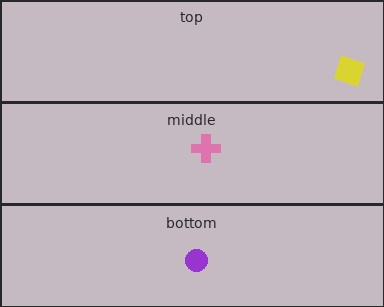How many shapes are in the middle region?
1.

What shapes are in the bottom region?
The purple circle.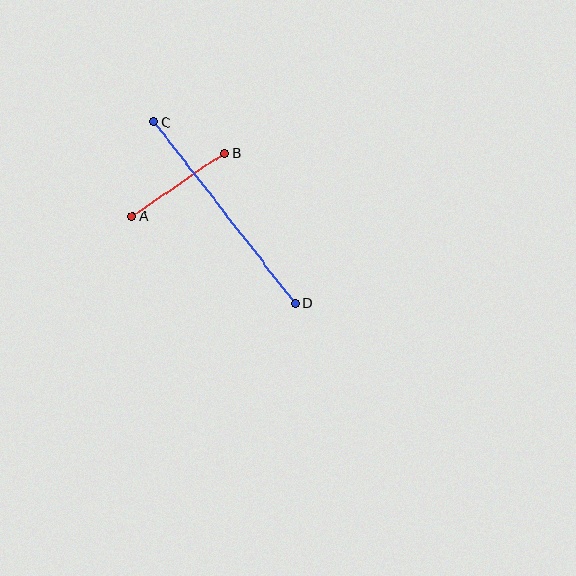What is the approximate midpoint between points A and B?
The midpoint is at approximately (178, 184) pixels.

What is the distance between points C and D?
The distance is approximately 230 pixels.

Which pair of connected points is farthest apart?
Points C and D are farthest apart.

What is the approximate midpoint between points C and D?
The midpoint is at approximately (225, 213) pixels.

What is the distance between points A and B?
The distance is approximately 112 pixels.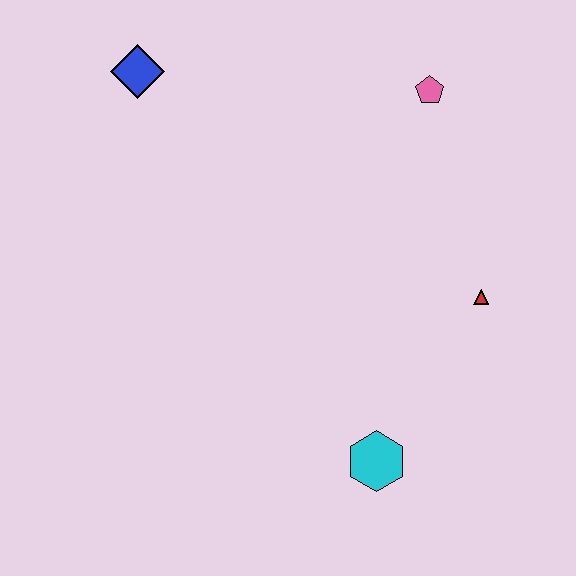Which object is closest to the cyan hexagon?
The red triangle is closest to the cyan hexagon.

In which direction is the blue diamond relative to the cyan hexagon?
The blue diamond is above the cyan hexagon.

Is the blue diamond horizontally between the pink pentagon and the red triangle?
No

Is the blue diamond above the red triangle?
Yes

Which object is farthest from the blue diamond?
The cyan hexagon is farthest from the blue diamond.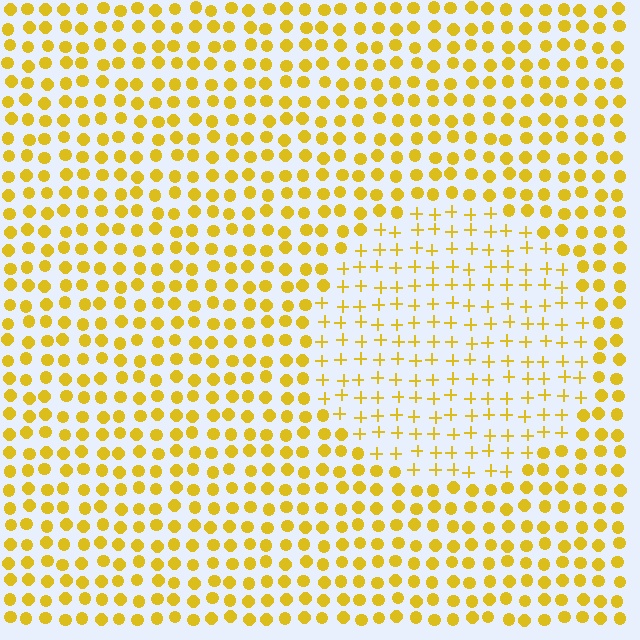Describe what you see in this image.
The image is filled with small yellow elements arranged in a uniform grid. A circle-shaped region contains plus signs, while the surrounding area contains circles. The boundary is defined purely by the change in element shape.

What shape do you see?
I see a circle.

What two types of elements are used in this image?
The image uses plus signs inside the circle region and circles outside it.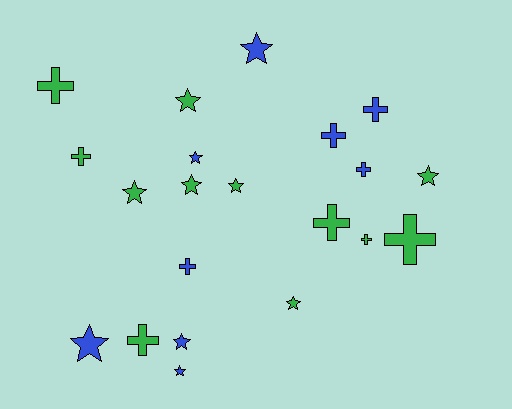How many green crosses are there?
There are 6 green crosses.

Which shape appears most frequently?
Star, with 11 objects.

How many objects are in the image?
There are 21 objects.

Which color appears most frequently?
Green, with 12 objects.